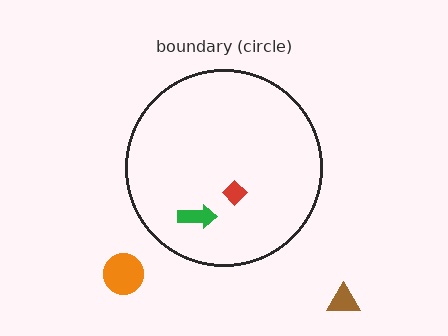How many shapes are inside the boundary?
2 inside, 2 outside.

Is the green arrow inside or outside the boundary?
Inside.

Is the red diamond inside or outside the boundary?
Inside.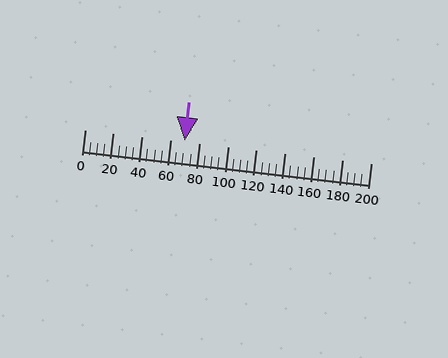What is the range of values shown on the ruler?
The ruler shows values from 0 to 200.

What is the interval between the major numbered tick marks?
The major tick marks are spaced 20 units apart.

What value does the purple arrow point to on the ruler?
The purple arrow points to approximately 70.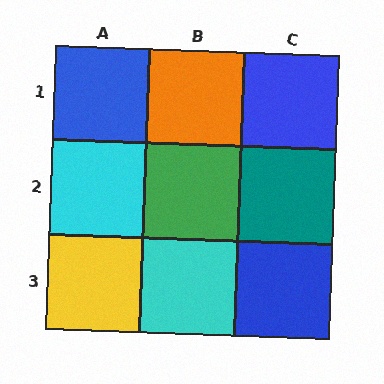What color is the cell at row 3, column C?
Blue.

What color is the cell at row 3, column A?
Yellow.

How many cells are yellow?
1 cell is yellow.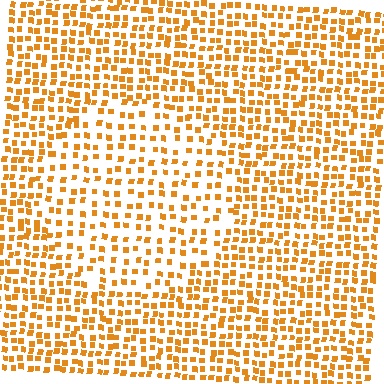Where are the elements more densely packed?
The elements are more densely packed outside the circle boundary.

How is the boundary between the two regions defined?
The boundary is defined by a change in element density (approximately 1.7x ratio). All elements are the same color, size, and shape.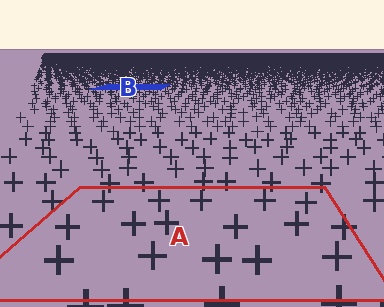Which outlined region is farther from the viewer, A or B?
Region B is farther from the viewer — the texture elements inside it appear smaller and more densely packed.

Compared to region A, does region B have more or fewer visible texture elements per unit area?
Region B has more texture elements per unit area — they are packed more densely because it is farther away.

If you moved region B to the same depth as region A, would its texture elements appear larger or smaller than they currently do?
They would appear larger. At a closer depth, the same texture elements are projected at a bigger on-screen size.